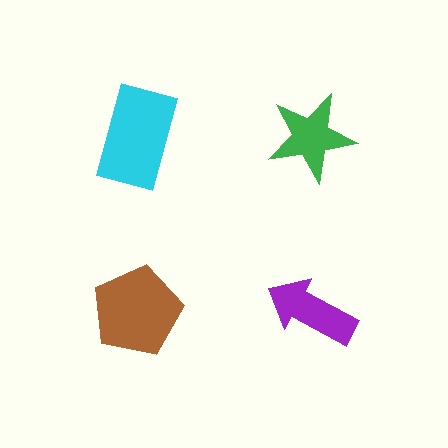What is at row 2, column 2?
A purple arrow.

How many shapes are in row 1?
2 shapes.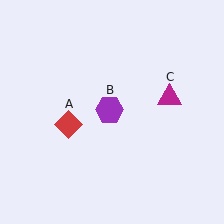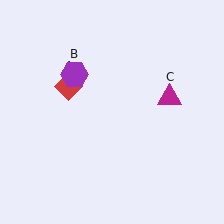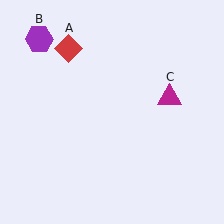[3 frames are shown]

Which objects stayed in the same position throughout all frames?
Magenta triangle (object C) remained stationary.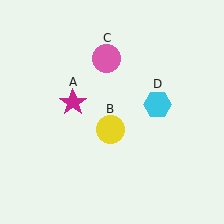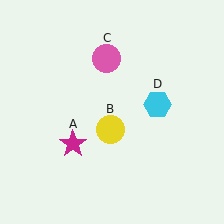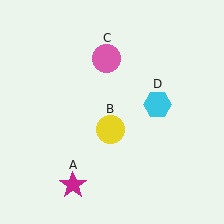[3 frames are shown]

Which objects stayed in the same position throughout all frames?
Yellow circle (object B) and pink circle (object C) and cyan hexagon (object D) remained stationary.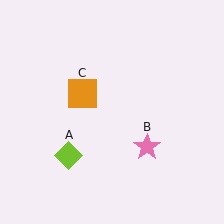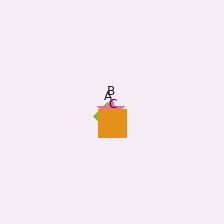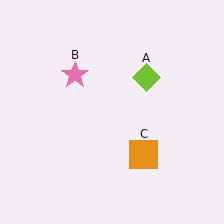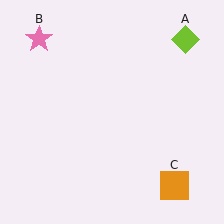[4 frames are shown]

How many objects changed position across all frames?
3 objects changed position: lime diamond (object A), pink star (object B), orange square (object C).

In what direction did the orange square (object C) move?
The orange square (object C) moved down and to the right.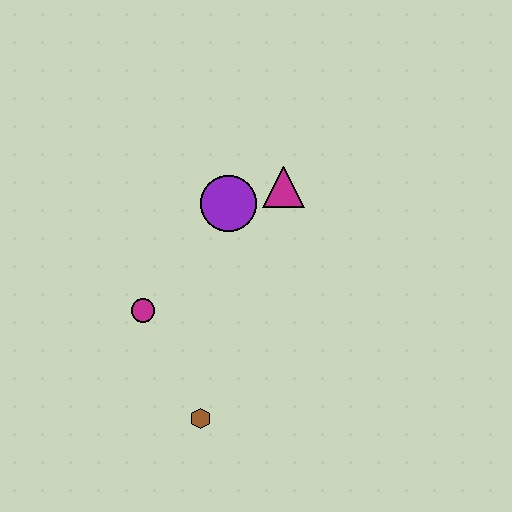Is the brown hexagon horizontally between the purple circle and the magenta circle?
Yes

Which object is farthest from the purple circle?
The brown hexagon is farthest from the purple circle.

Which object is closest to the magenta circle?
The brown hexagon is closest to the magenta circle.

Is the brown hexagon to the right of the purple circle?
No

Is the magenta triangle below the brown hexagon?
No